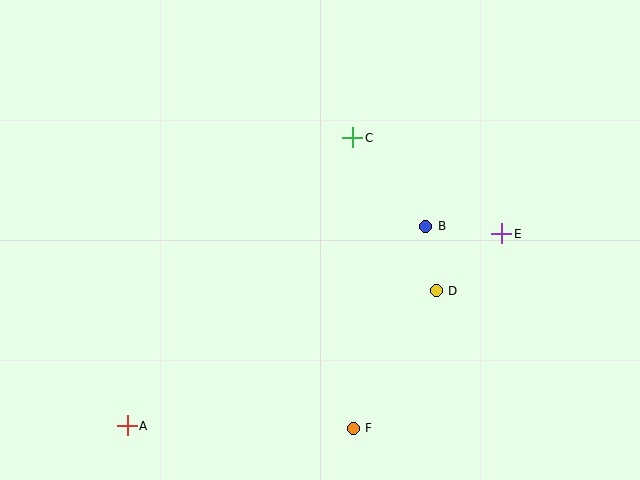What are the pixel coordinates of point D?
Point D is at (436, 291).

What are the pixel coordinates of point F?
Point F is at (353, 428).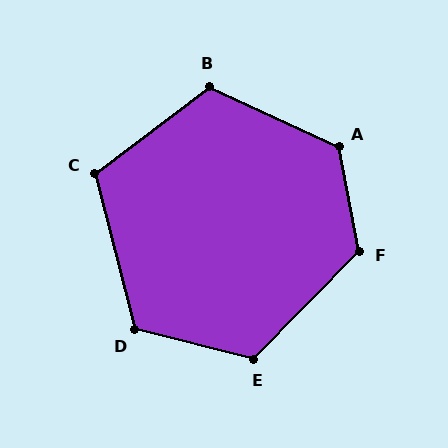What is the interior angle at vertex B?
Approximately 117 degrees (obtuse).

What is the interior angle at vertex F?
Approximately 124 degrees (obtuse).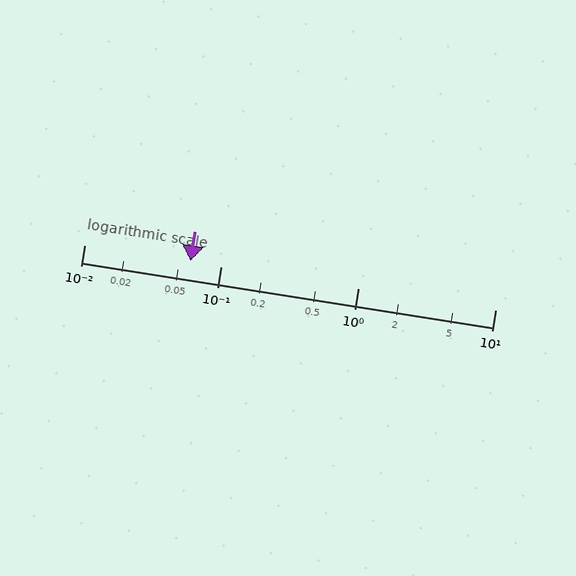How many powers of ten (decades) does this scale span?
The scale spans 3 decades, from 0.01 to 10.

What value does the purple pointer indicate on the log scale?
The pointer indicates approximately 0.06.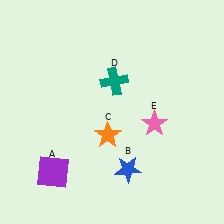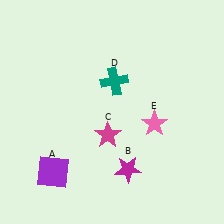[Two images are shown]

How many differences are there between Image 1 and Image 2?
There are 2 differences between the two images.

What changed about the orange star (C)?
In Image 1, C is orange. In Image 2, it changed to magenta.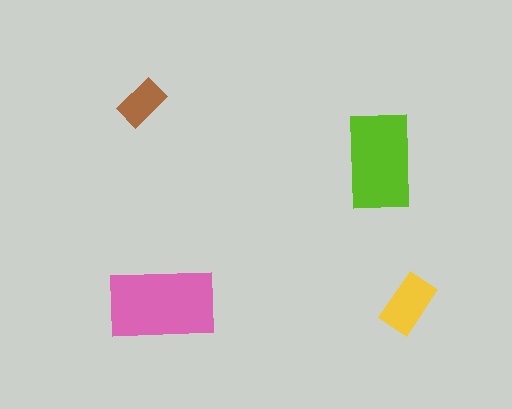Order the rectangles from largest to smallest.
the pink one, the lime one, the yellow one, the brown one.